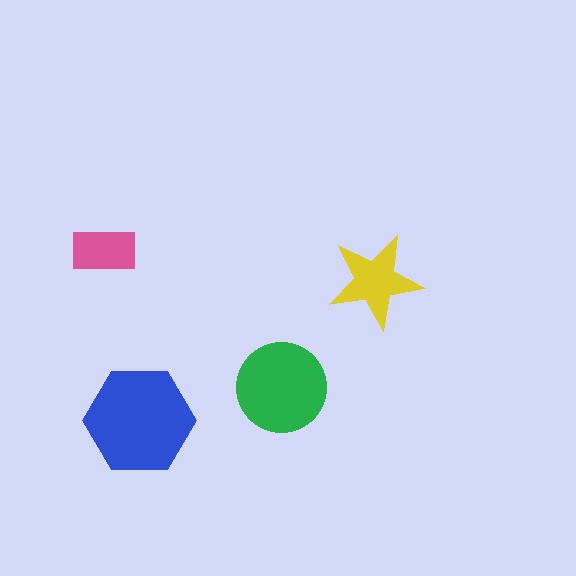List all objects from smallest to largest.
The pink rectangle, the yellow star, the green circle, the blue hexagon.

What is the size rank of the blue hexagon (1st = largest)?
1st.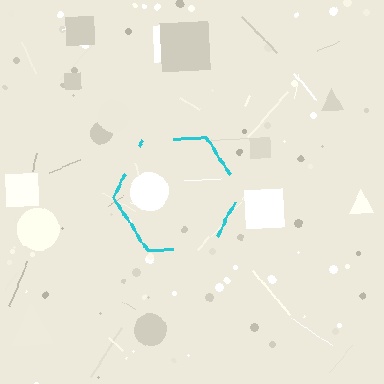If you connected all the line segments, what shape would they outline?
They would outline a hexagon.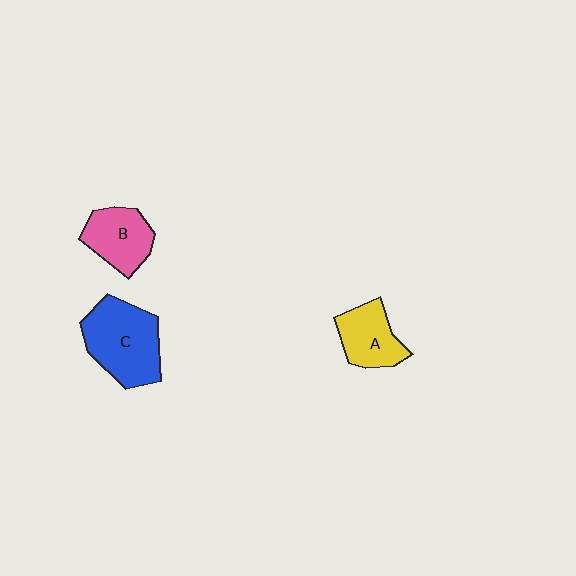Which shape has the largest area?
Shape C (blue).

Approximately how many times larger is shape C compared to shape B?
Approximately 1.5 times.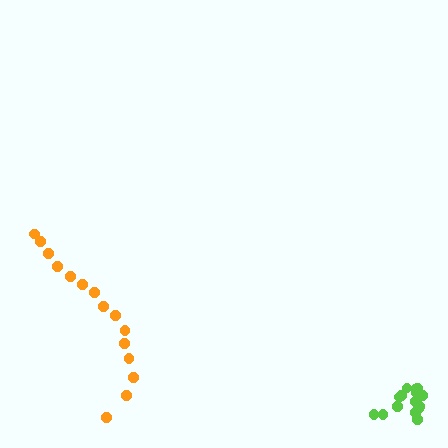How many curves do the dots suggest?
There are 2 distinct paths.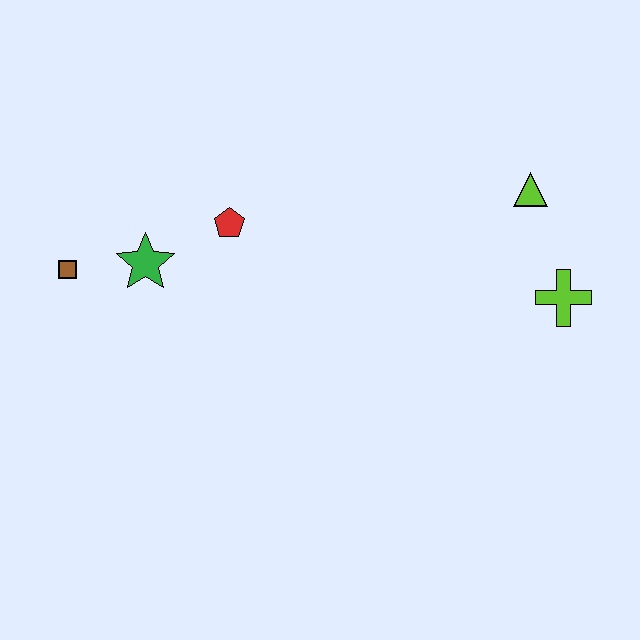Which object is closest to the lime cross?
The lime triangle is closest to the lime cross.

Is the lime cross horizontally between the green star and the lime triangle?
No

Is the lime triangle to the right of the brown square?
Yes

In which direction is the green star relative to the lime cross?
The green star is to the left of the lime cross.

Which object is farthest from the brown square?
The lime cross is farthest from the brown square.